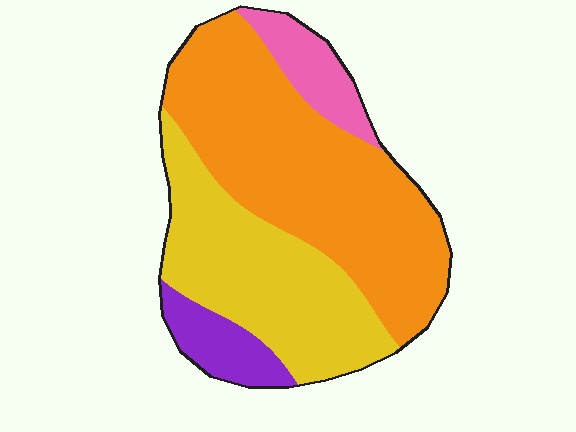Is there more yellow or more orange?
Orange.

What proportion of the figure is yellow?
Yellow covers roughly 35% of the figure.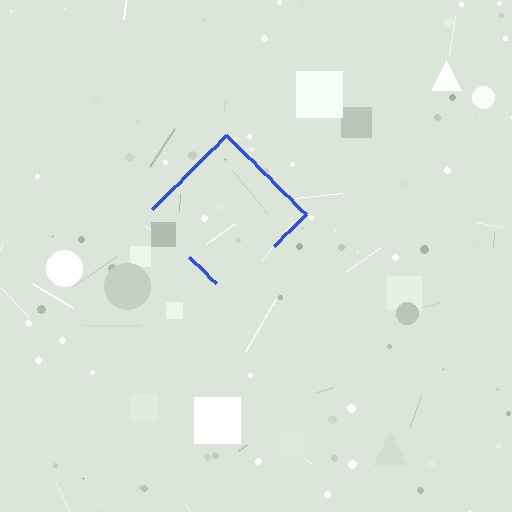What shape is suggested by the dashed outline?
The dashed outline suggests a diamond.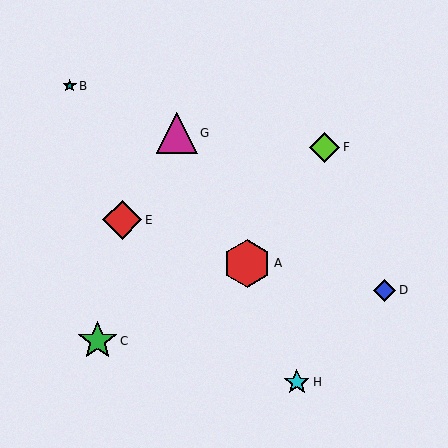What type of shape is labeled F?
Shape F is a lime diamond.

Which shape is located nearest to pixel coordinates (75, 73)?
The teal star (labeled B) at (70, 85) is nearest to that location.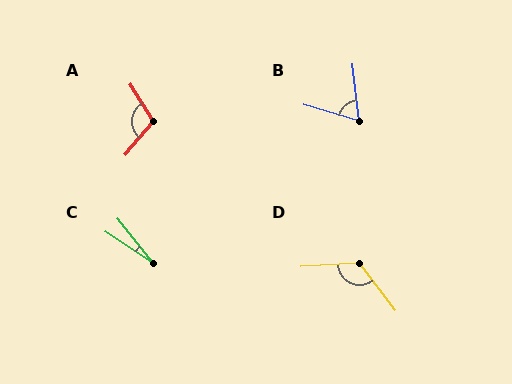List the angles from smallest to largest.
C (18°), B (67°), A (108°), D (125°).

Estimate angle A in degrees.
Approximately 108 degrees.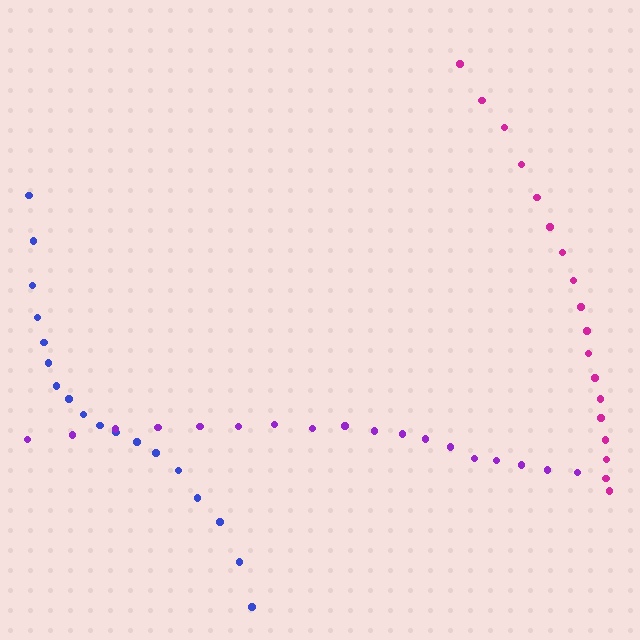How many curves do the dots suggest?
There are 3 distinct paths.